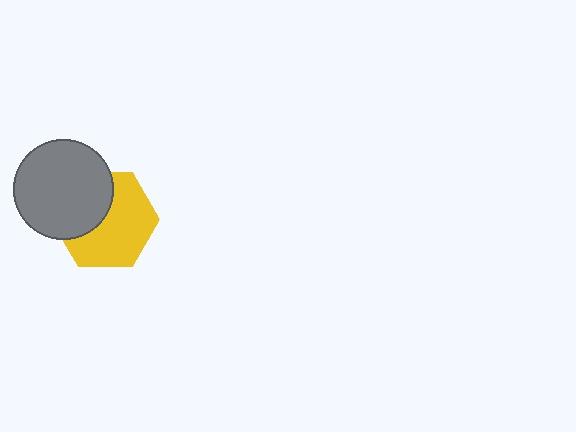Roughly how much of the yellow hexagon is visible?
About half of it is visible (roughly 62%).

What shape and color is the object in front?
The object in front is a gray circle.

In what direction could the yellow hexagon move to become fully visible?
The yellow hexagon could move toward the lower-right. That would shift it out from behind the gray circle entirely.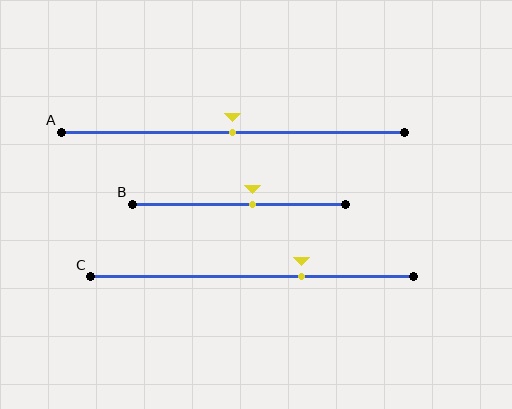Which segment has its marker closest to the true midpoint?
Segment A has its marker closest to the true midpoint.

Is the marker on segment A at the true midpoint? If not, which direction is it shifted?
Yes, the marker on segment A is at the true midpoint.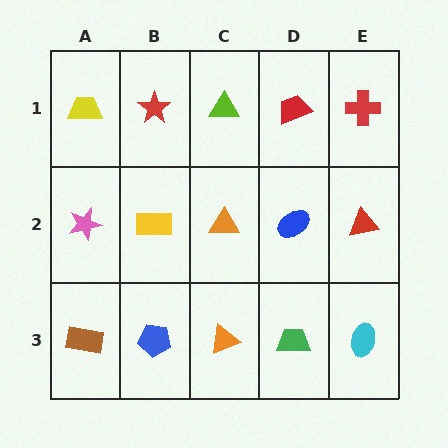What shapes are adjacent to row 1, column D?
A blue ellipse (row 2, column D), a lime triangle (row 1, column C), a red cross (row 1, column E).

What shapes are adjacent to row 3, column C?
An orange triangle (row 2, column C), a blue pentagon (row 3, column B), a green trapezoid (row 3, column D).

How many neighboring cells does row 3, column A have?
2.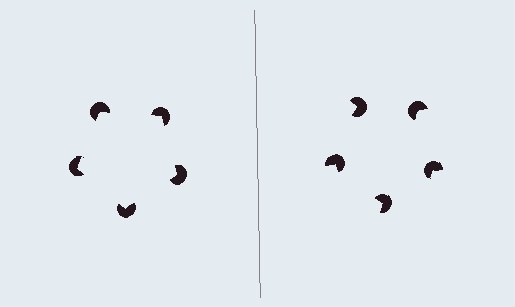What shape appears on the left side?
An illusory pentagon.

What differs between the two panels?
The pac-man discs are positioned identically on both sides; only the wedge orientations differ. On the left they align to a pentagon; on the right they are misaligned.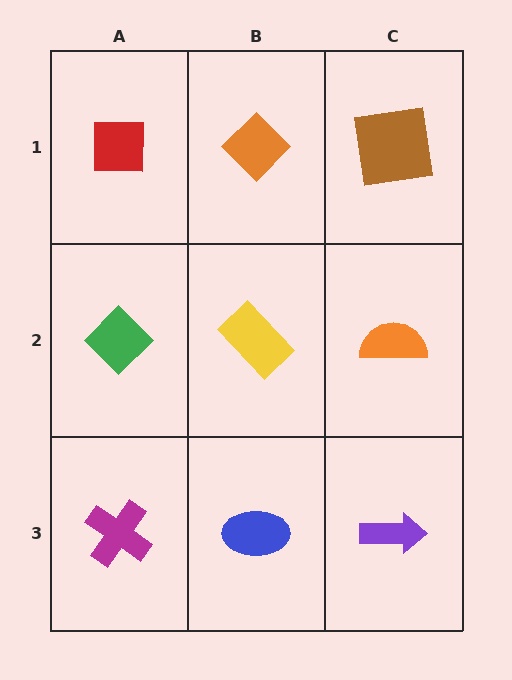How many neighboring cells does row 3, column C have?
2.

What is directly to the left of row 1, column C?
An orange diamond.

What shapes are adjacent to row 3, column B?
A yellow rectangle (row 2, column B), a magenta cross (row 3, column A), a purple arrow (row 3, column C).